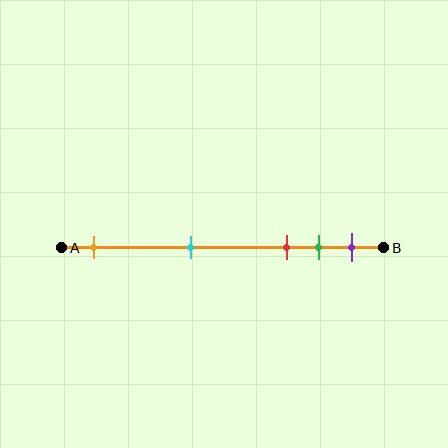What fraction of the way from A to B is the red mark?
The red mark is approximately 70% (0.7) of the way from A to B.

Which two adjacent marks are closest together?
The green and purple marks are the closest adjacent pair.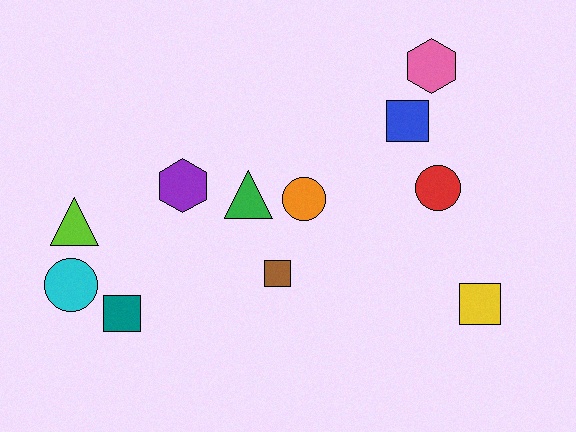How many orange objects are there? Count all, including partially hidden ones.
There is 1 orange object.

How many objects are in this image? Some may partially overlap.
There are 11 objects.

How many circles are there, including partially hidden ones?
There are 3 circles.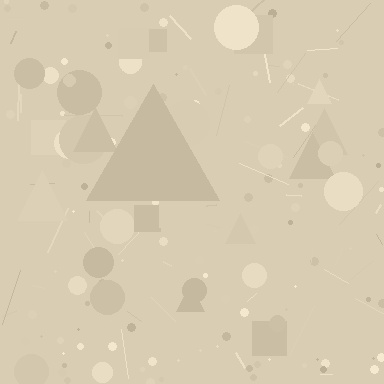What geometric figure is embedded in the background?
A triangle is embedded in the background.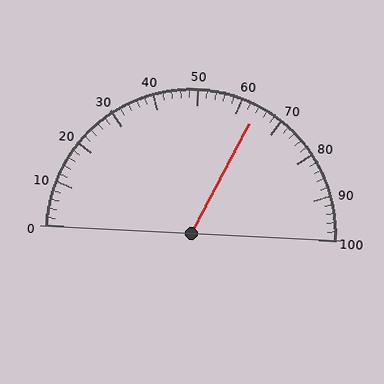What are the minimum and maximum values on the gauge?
The gauge ranges from 0 to 100.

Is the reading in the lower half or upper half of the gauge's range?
The reading is in the upper half of the range (0 to 100).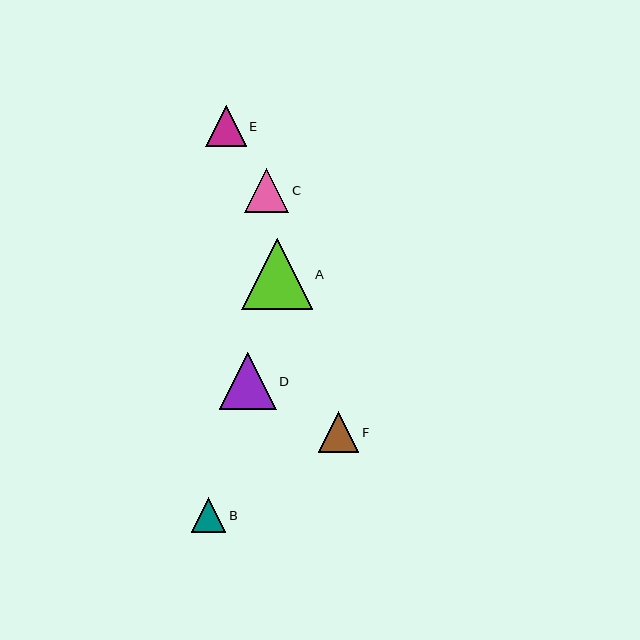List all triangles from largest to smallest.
From largest to smallest: A, D, C, E, F, B.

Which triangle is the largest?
Triangle A is the largest with a size of approximately 71 pixels.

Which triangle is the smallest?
Triangle B is the smallest with a size of approximately 34 pixels.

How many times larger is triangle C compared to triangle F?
Triangle C is approximately 1.1 times the size of triangle F.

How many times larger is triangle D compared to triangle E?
Triangle D is approximately 1.4 times the size of triangle E.